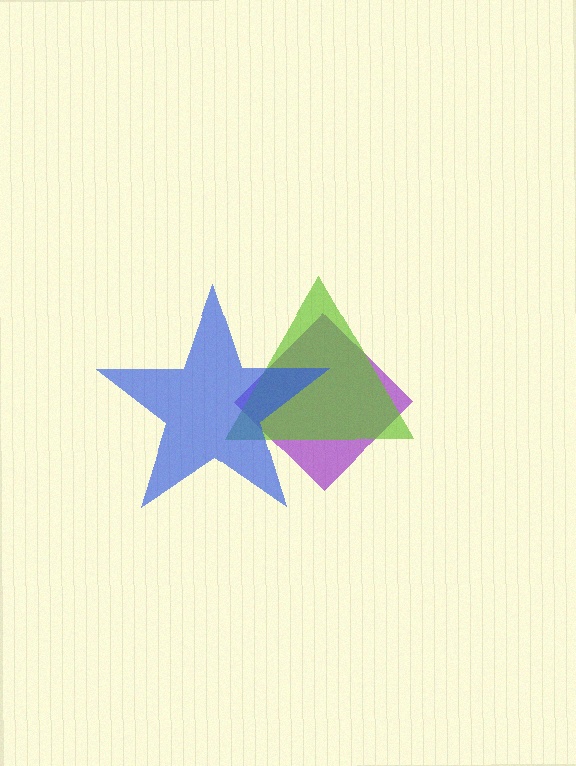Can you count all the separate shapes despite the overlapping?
Yes, there are 3 separate shapes.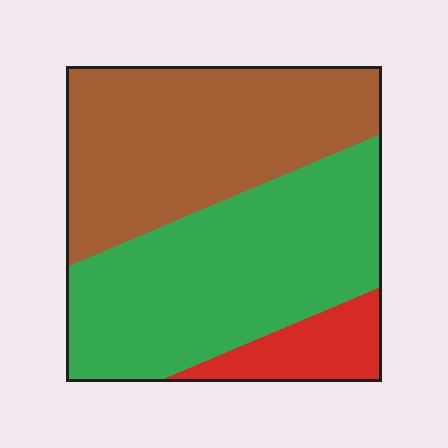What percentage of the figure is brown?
Brown covers roughly 40% of the figure.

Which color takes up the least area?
Red, at roughly 10%.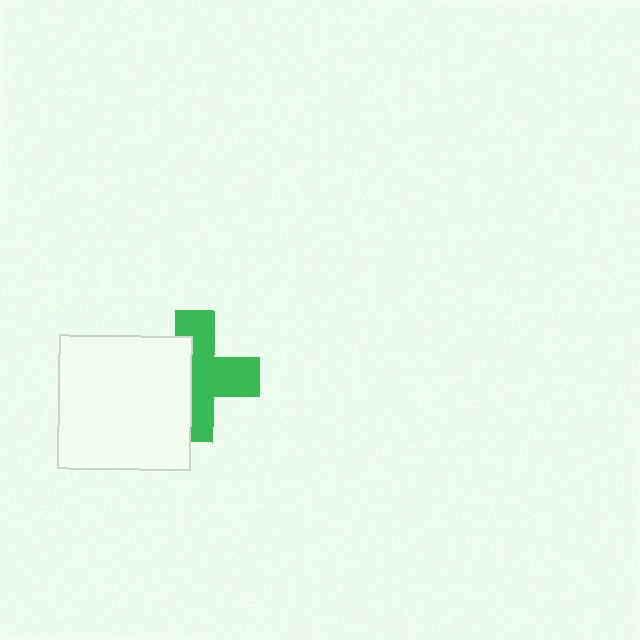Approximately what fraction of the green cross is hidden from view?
Roughly 42% of the green cross is hidden behind the white square.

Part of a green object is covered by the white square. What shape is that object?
It is a cross.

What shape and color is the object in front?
The object in front is a white square.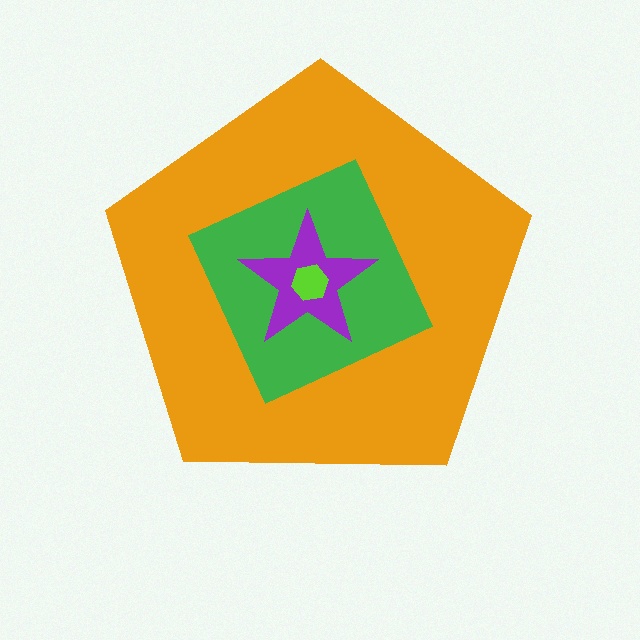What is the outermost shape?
The orange pentagon.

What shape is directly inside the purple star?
The lime hexagon.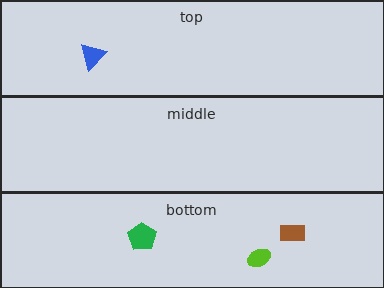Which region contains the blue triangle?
The top region.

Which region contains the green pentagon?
The bottom region.